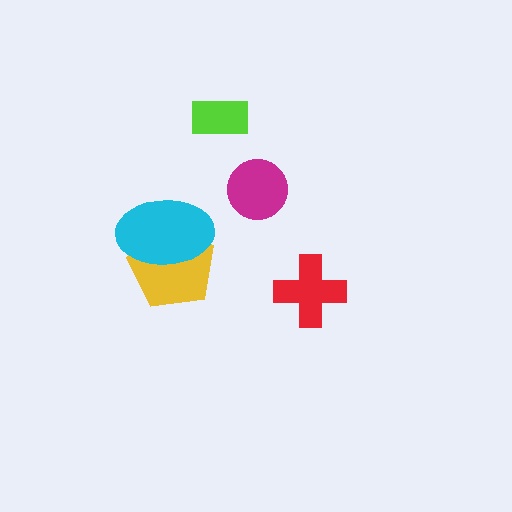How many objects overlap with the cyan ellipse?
1 object overlaps with the cyan ellipse.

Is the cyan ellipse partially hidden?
No, no other shape covers it.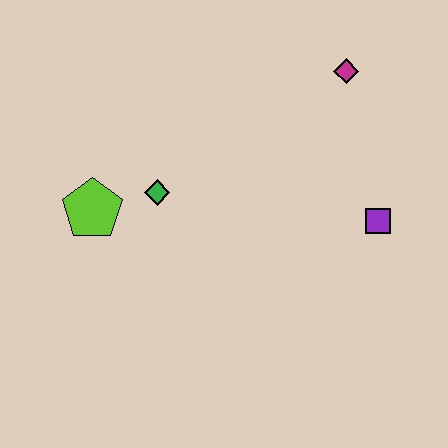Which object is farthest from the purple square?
The lime pentagon is farthest from the purple square.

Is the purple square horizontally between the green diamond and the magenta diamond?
No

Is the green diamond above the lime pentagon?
Yes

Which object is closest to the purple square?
The magenta diamond is closest to the purple square.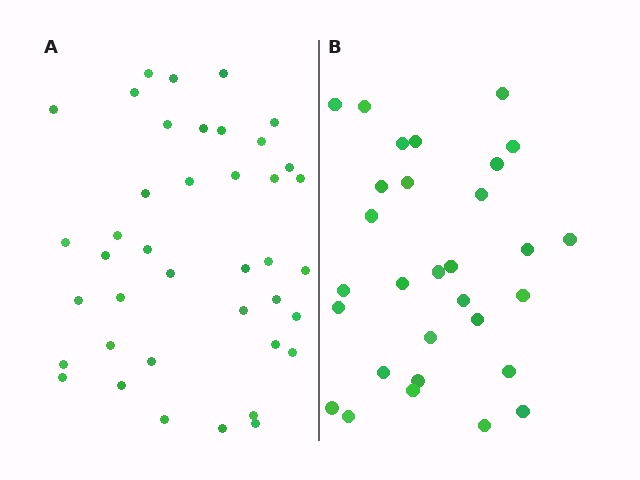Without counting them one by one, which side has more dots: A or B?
Region A (the left region) has more dots.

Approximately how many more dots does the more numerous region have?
Region A has roughly 10 or so more dots than region B.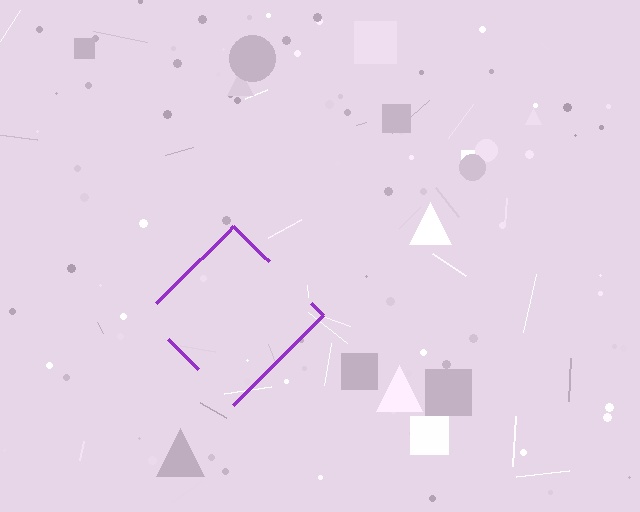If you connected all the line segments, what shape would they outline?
They would outline a diamond.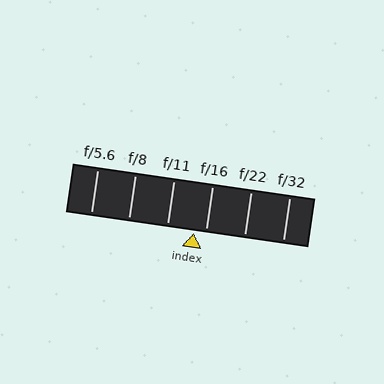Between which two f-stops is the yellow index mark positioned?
The index mark is between f/11 and f/16.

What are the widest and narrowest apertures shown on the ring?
The widest aperture shown is f/5.6 and the narrowest is f/32.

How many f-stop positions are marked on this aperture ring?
There are 6 f-stop positions marked.